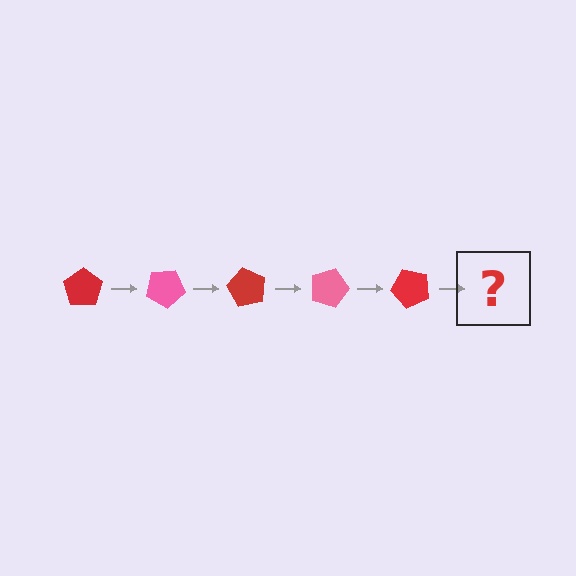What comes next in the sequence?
The next element should be a pink pentagon, rotated 150 degrees from the start.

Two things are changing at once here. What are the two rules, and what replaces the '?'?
The two rules are that it rotates 30 degrees each step and the color cycles through red and pink. The '?' should be a pink pentagon, rotated 150 degrees from the start.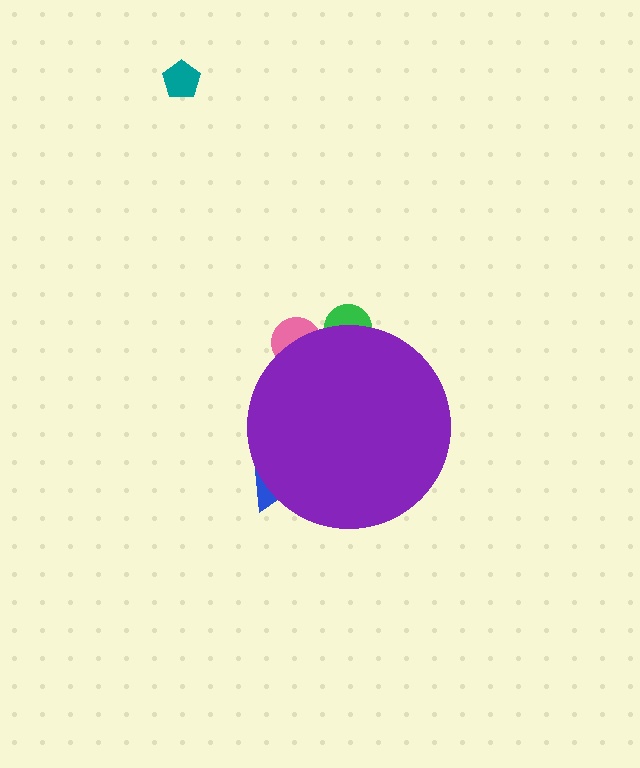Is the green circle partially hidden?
Yes, the green circle is partially hidden behind the purple circle.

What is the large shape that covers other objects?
A purple circle.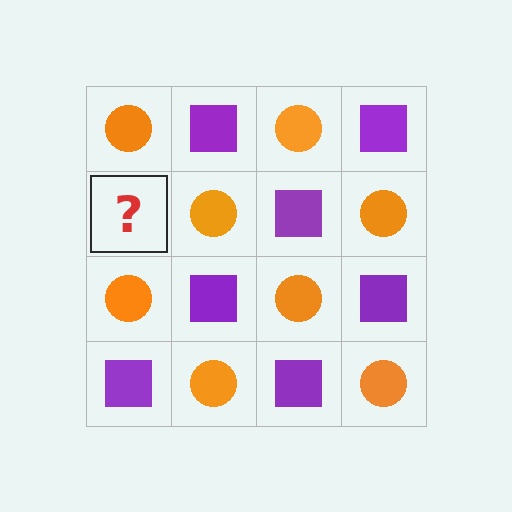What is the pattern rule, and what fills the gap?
The rule is that it alternates orange circle and purple square in a checkerboard pattern. The gap should be filled with a purple square.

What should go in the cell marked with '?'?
The missing cell should contain a purple square.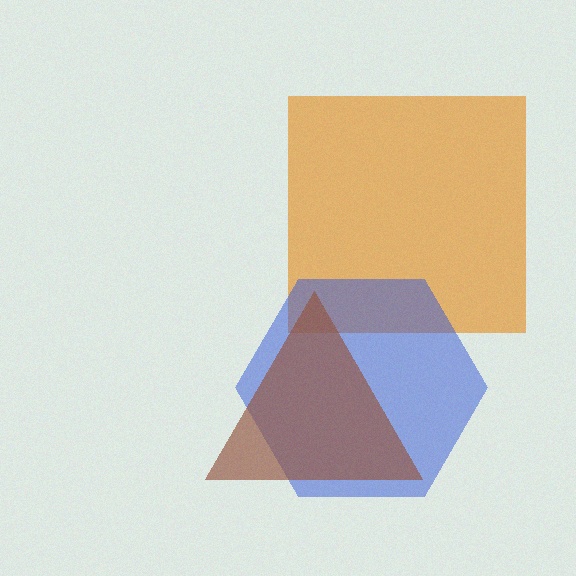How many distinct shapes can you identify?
There are 3 distinct shapes: an orange square, a blue hexagon, a brown triangle.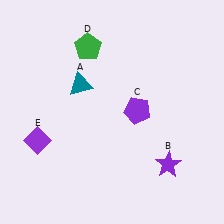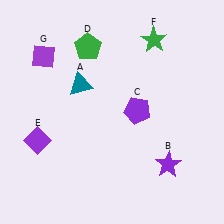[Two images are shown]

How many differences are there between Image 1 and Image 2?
There are 2 differences between the two images.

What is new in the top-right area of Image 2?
A green star (F) was added in the top-right area of Image 2.